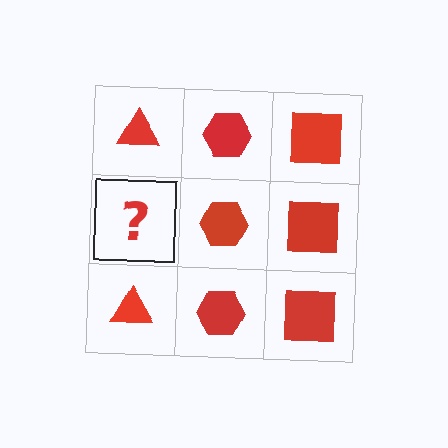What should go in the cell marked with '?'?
The missing cell should contain a red triangle.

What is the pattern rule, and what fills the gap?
The rule is that each column has a consistent shape. The gap should be filled with a red triangle.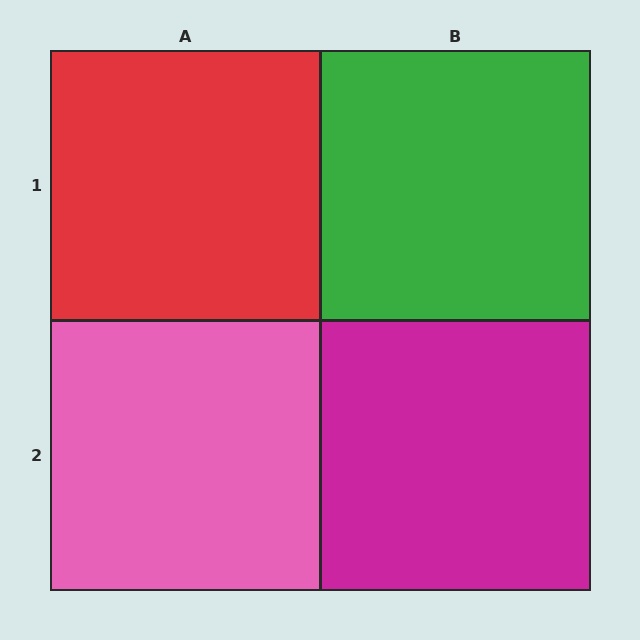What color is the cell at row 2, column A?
Pink.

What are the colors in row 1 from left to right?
Red, green.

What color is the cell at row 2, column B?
Magenta.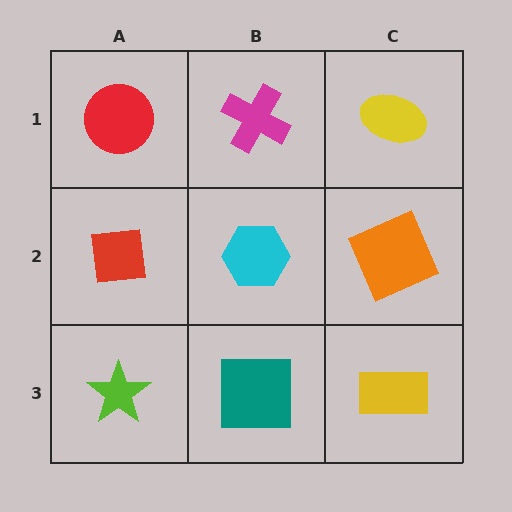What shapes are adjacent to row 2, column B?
A magenta cross (row 1, column B), a teal square (row 3, column B), a red square (row 2, column A), an orange square (row 2, column C).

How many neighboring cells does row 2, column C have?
3.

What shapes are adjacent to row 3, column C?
An orange square (row 2, column C), a teal square (row 3, column B).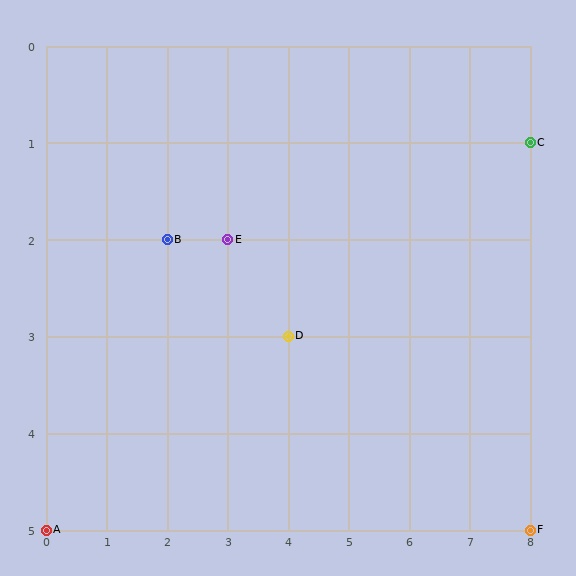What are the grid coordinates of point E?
Point E is at grid coordinates (3, 2).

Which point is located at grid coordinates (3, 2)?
Point E is at (3, 2).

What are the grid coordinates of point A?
Point A is at grid coordinates (0, 5).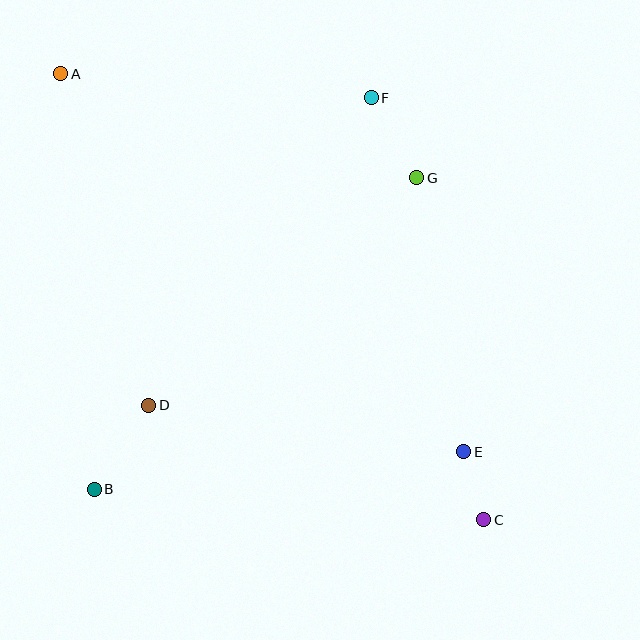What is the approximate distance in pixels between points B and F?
The distance between B and F is approximately 480 pixels.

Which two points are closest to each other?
Points C and E are closest to each other.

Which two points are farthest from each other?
Points A and C are farthest from each other.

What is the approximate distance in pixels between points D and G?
The distance between D and G is approximately 352 pixels.